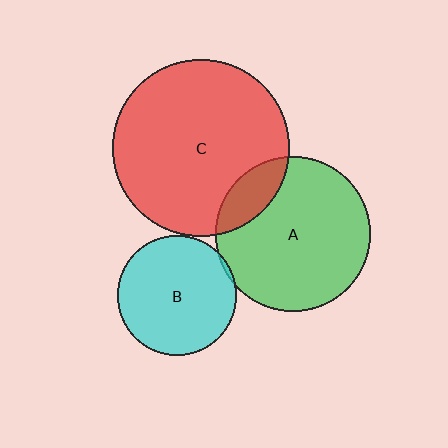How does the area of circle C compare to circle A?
Approximately 1.3 times.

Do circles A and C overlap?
Yes.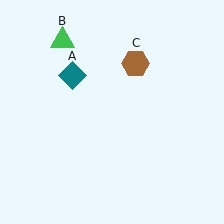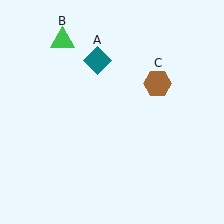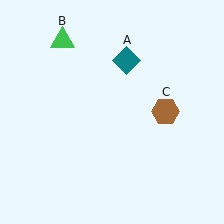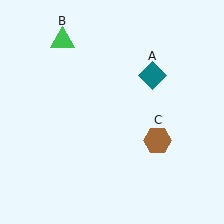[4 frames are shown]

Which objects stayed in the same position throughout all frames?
Green triangle (object B) remained stationary.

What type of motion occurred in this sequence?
The teal diamond (object A), brown hexagon (object C) rotated clockwise around the center of the scene.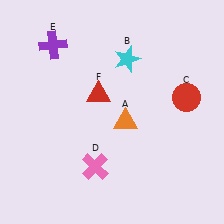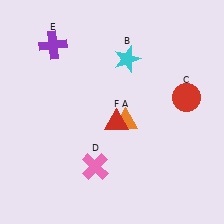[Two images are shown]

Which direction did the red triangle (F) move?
The red triangle (F) moved down.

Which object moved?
The red triangle (F) moved down.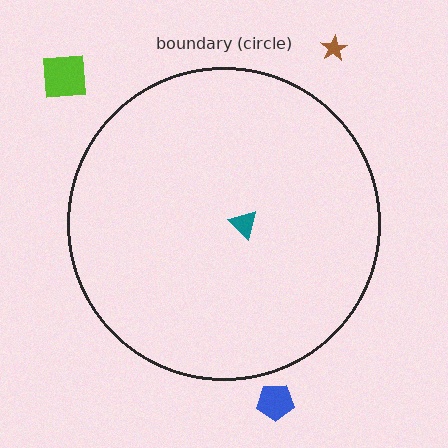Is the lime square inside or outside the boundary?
Outside.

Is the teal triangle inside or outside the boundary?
Inside.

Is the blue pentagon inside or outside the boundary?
Outside.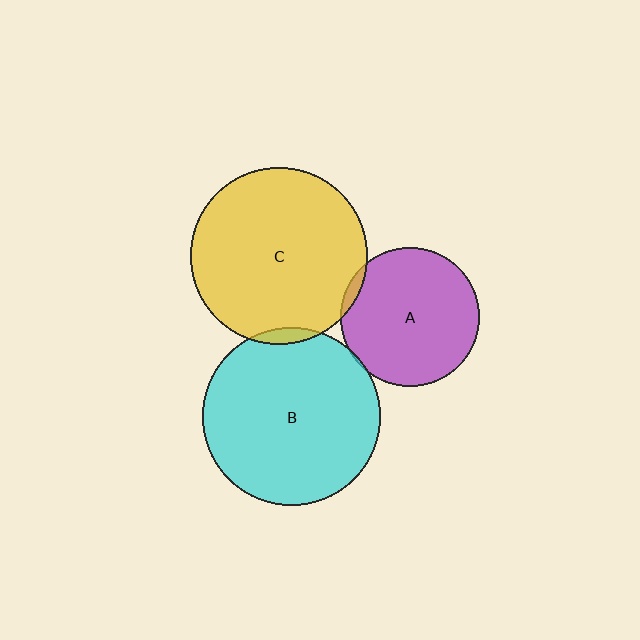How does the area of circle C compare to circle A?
Approximately 1.6 times.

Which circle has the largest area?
Circle B (cyan).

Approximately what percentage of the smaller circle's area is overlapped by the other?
Approximately 5%.